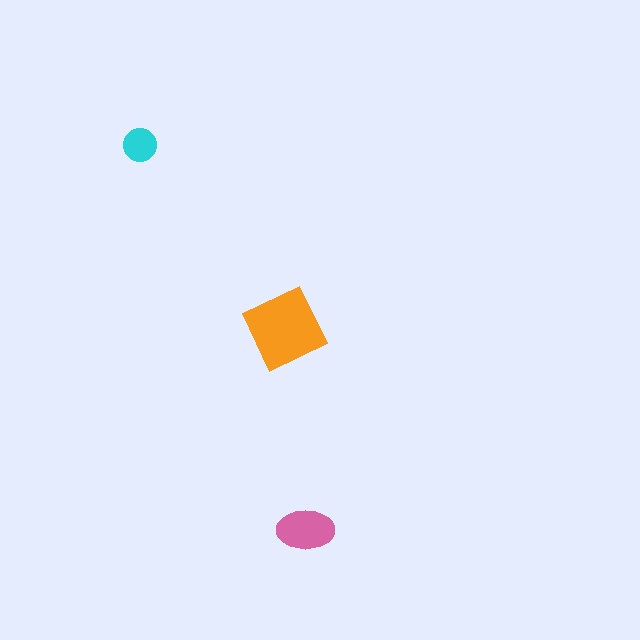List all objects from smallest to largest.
The cyan circle, the pink ellipse, the orange diamond.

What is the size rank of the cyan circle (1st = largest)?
3rd.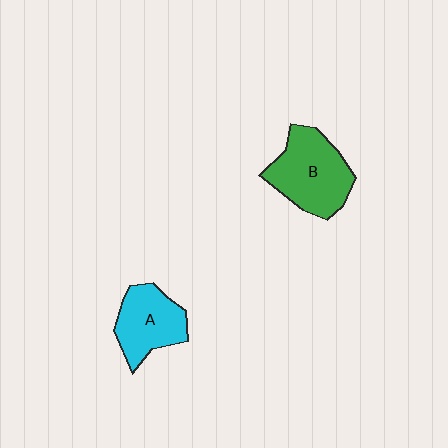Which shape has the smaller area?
Shape A (cyan).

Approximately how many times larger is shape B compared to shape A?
Approximately 1.3 times.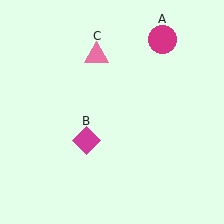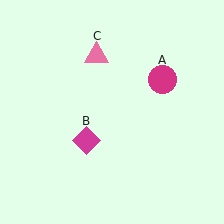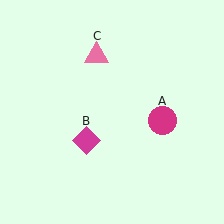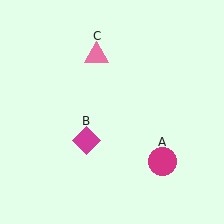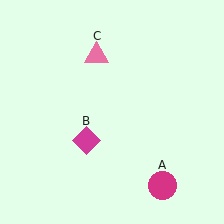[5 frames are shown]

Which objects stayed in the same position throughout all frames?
Magenta diamond (object B) and pink triangle (object C) remained stationary.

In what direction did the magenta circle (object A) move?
The magenta circle (object A) moved down.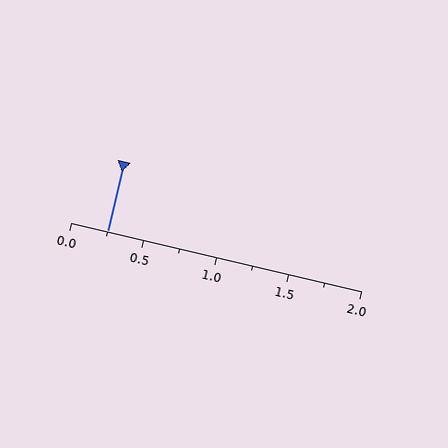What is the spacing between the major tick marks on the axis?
The major ticks are spaced 0.5 apart.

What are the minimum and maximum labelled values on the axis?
The axis runs from 0.0 to 2.0.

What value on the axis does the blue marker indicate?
The marker indicates approximately 0.25.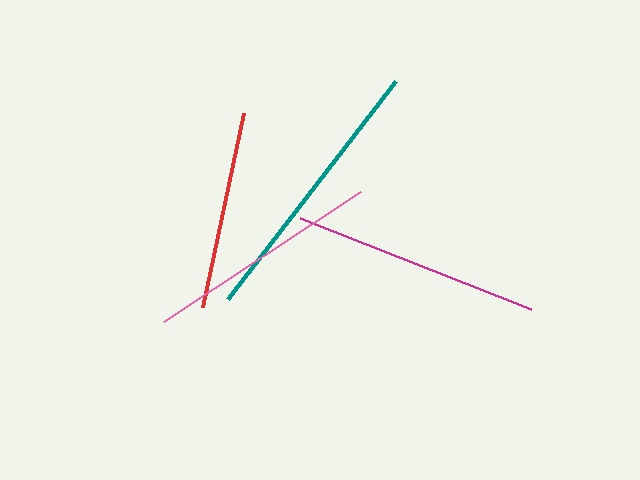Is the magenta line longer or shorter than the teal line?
The teal line is longer than the magenta line.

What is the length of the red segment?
The red segment is approximately 198 pixels long.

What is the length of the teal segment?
The teal segment is approximately 275 pixels long.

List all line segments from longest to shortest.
From longest to shortest: teal, magenta, pink, red.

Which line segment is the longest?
The teal line is the longest at approximately 275 pixels.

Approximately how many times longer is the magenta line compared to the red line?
The magenta line is approximately 1.3 times the length of the red line.